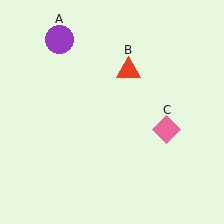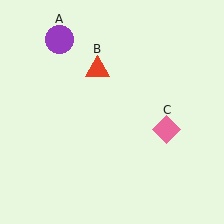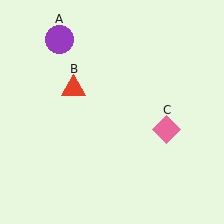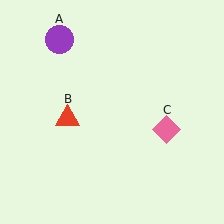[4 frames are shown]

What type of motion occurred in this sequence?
The red triangle (object B) rotated counterclockwise around the center of the scene.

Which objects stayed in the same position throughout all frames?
Purple circle (object A) and pink diamond (object C) remained stationary.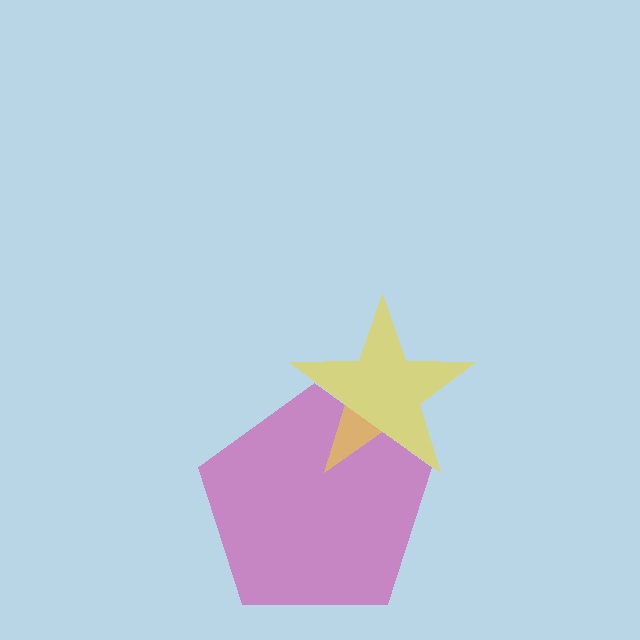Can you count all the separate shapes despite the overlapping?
Yes, there are 2 separate shapes.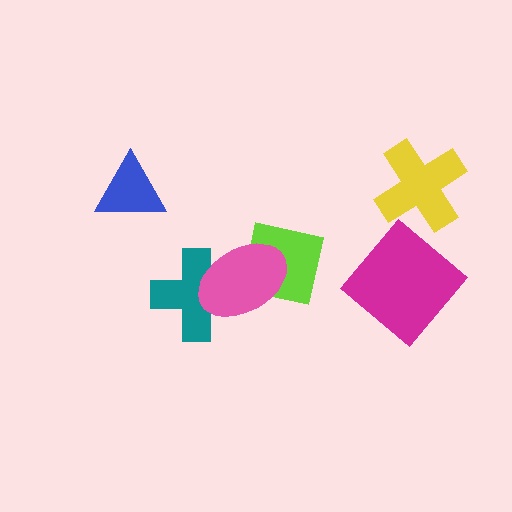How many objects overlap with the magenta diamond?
0 objects overlap with the magenta diamond.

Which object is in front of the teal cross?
The pink ellipse is in front of the teal cross.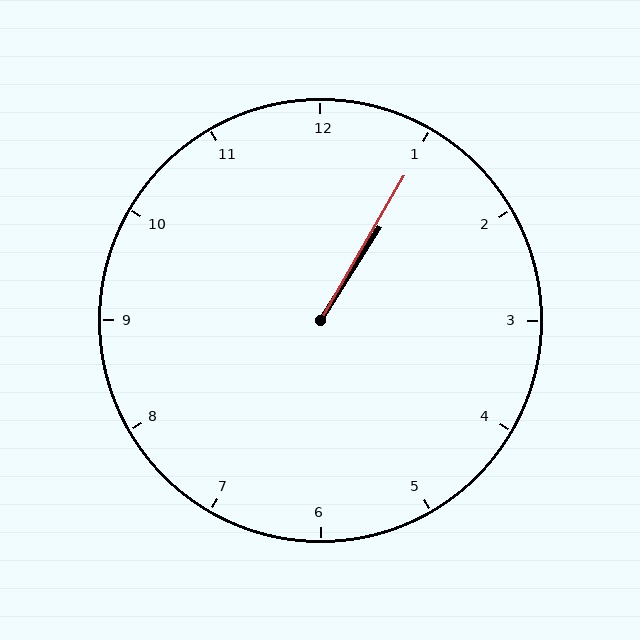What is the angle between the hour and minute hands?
Approximately 2 degrees.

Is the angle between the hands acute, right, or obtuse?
It is acute.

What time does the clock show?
1:05.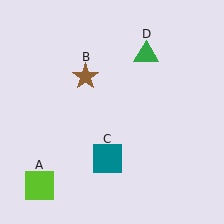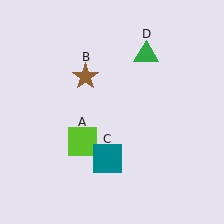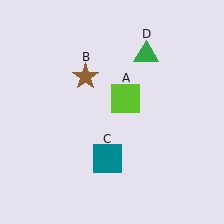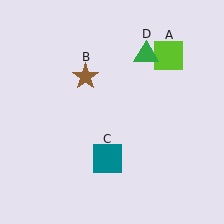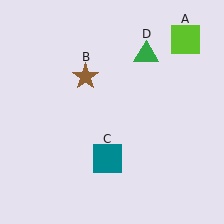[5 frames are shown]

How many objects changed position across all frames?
1 object changed position: lime square (object A).